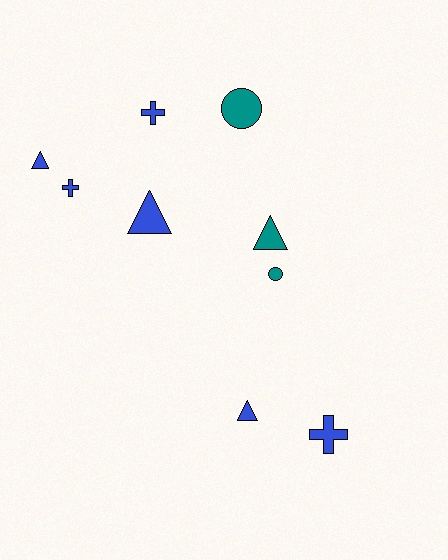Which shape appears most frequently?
Triangle, with 4 objects.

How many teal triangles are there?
There is 1 teal triangle.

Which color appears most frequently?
Blue, with 6 objects.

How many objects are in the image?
There are 9 objects.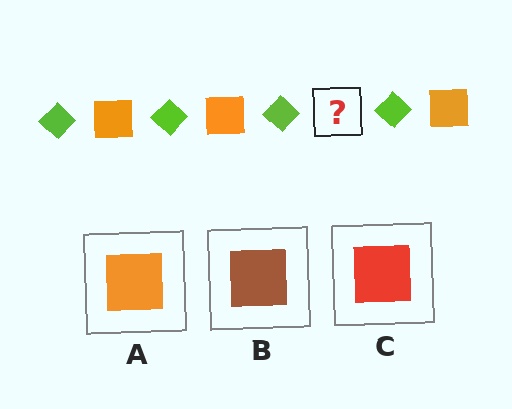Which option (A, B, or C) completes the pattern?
A.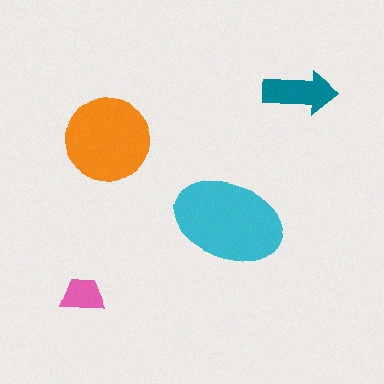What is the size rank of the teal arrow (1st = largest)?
3rd.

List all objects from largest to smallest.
The cyan ellipse, the orange circle, the teal arrow, the pink trapezoid.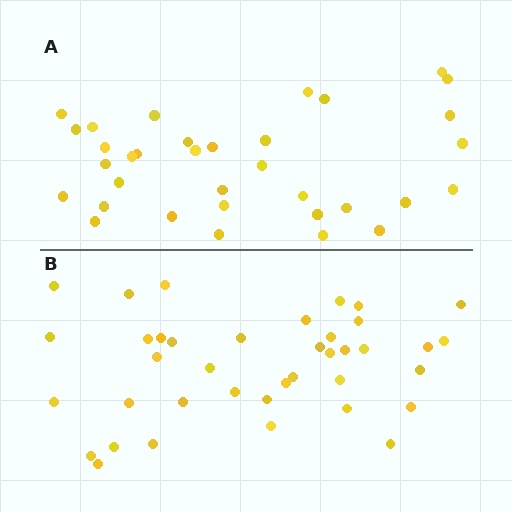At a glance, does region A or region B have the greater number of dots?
Region B (the bottom region) has more dots.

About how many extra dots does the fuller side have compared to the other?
Region B has about 5 more dots than region A.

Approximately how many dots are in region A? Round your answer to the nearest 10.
About 30 dots. (The exact count is 34, which rounds to 30.)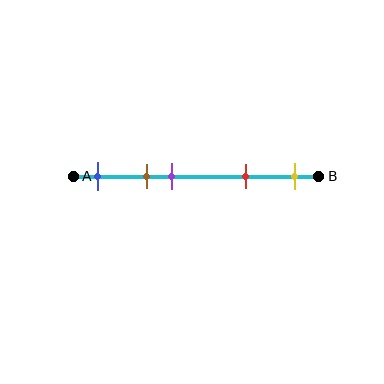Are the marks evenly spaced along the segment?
No, the marks are not evenly spaced.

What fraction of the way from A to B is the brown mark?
The brown mark is approximately 30% (0.3) of the way from A to B.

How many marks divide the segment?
There are 5 marks dividing the segment.